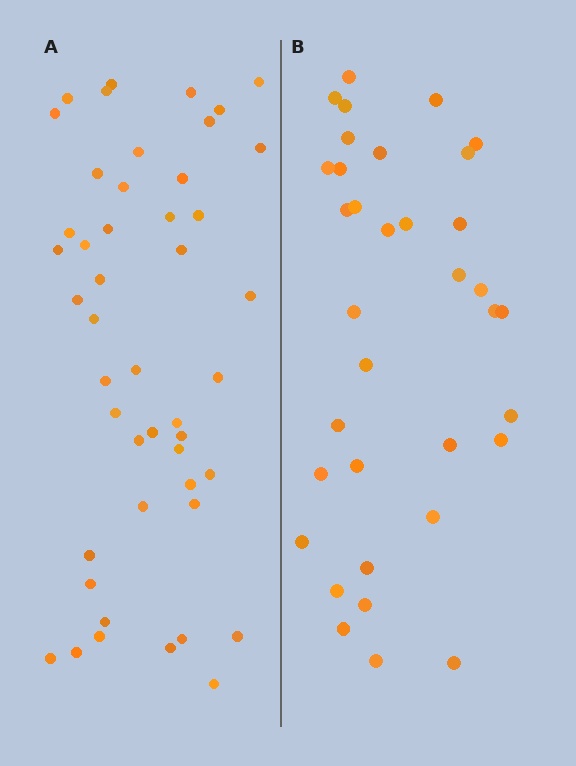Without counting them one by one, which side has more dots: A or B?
Region A (the left region) has more dots.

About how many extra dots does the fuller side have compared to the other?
Region A has roughly 12 or so more dots than region B.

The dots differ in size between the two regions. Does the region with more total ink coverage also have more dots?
No. Region B has more total ink coverage because its dots are larger, but region A actually contains more individual dots. Total area can be misleading — the number of items is what matters here.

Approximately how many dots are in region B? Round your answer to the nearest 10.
About 40 dots. (The exact count is 35, which rounds to 40.)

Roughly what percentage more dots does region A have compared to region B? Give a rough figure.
About 35% more.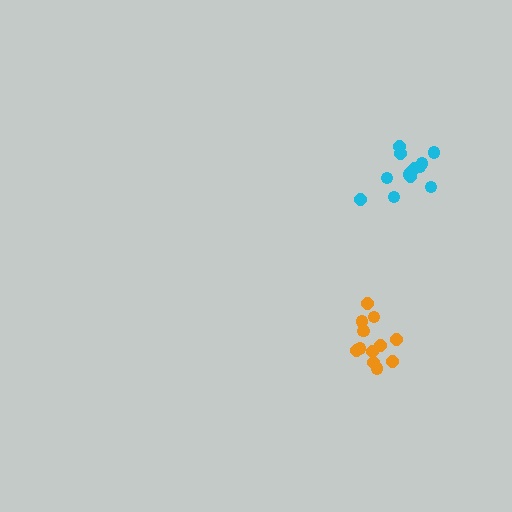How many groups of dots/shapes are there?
There are 2 groups.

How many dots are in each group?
Group 1: 13 dots, Group 2: 12 dots (25 total).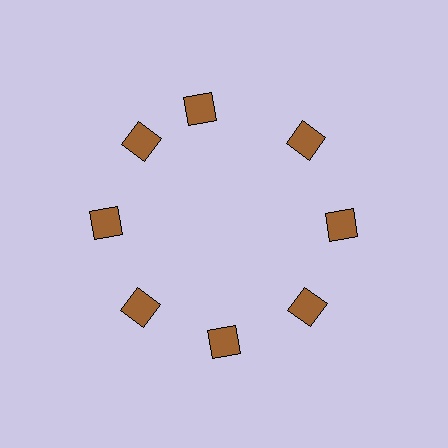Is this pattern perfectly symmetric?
No. The 8 brown squares are arranged in a ring, but one element near the 12 o'clock position is rotated out of alignment along the ring, breaking the 8-fold rotational symmetry.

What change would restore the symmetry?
The symmetry would be restored by rotating it back into even spacing with its neighbors so that all 8 squares sit at equal angles and equal distance from the center.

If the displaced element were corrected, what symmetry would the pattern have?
It would have 8-fold rotational symmetry — the pattern would map onto itself every 45 degrees.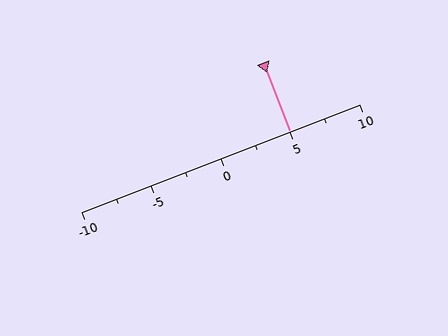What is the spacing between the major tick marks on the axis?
The major ticks are spaced 5 apart.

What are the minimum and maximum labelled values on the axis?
The axis runs from -10 to 10.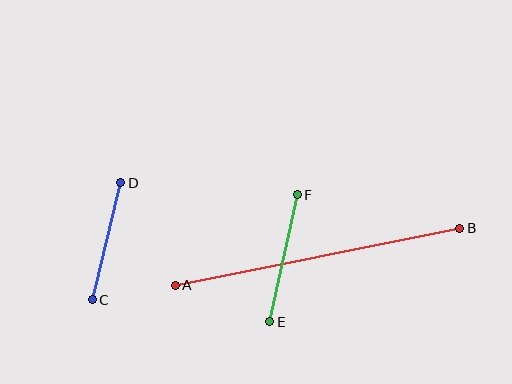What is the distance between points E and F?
The distance is approximately 130 pixels.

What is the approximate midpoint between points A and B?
The midpoint is at approximately (317, 257) pixels.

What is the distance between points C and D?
The distance is approximately 121 pixels.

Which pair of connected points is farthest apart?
Points A and B are farthest apart.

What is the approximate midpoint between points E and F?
The midpoint is at approximately (284, 258) pixels.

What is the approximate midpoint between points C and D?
The midpoint is at approximately (106, 241) pixels.